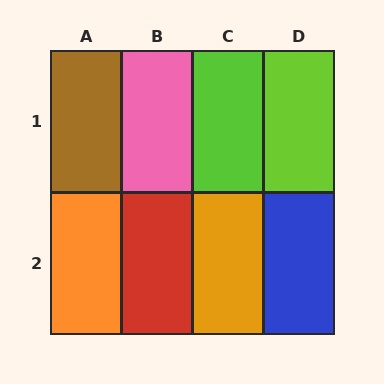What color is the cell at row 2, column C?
Orange.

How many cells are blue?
1 cell is blue.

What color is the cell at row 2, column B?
Red.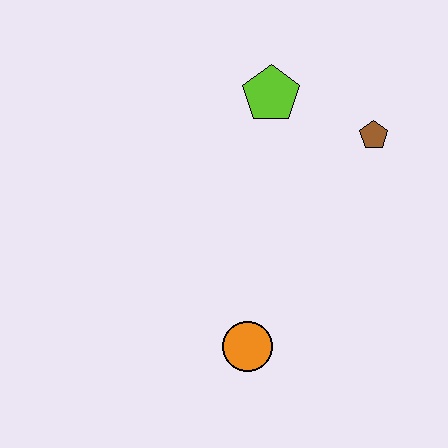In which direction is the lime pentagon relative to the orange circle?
The lime pentagon is above the orange circle.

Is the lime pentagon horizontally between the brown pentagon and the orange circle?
Yes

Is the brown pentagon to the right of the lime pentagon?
Yes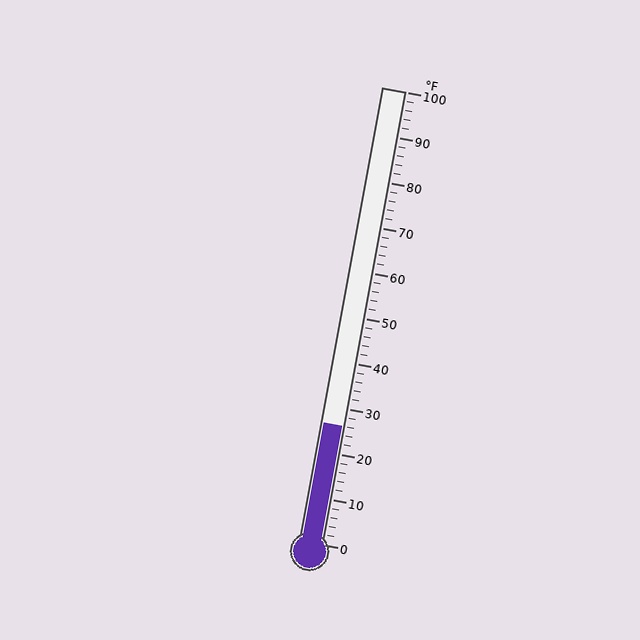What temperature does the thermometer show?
The thermometer shows approximately 26°F.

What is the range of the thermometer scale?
The thermometer scale ranges from 0°F to 100°F.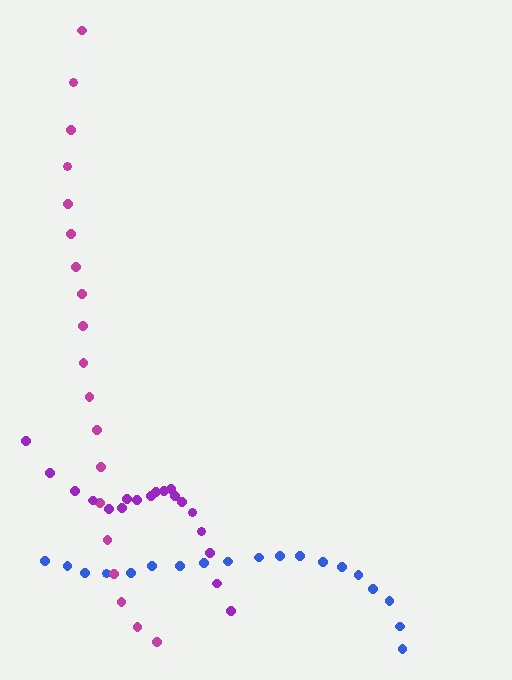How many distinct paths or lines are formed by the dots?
There are 3 distinct paths.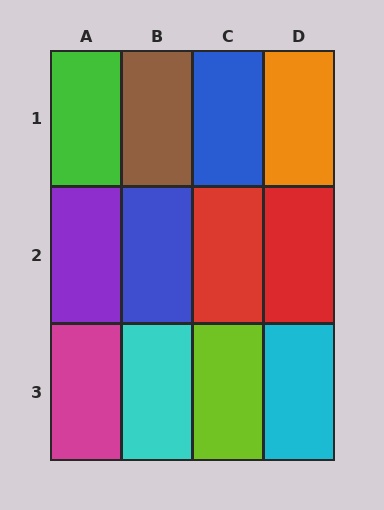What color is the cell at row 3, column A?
Magenta.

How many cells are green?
1 cell is green.